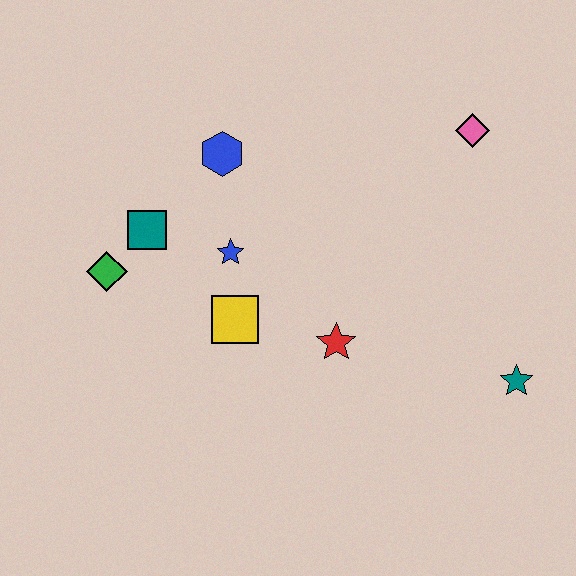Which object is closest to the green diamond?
The teal square is closest to the green diamond.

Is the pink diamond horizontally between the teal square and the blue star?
No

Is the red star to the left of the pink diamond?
Yes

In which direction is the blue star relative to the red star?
The blue star is to the left of the red star.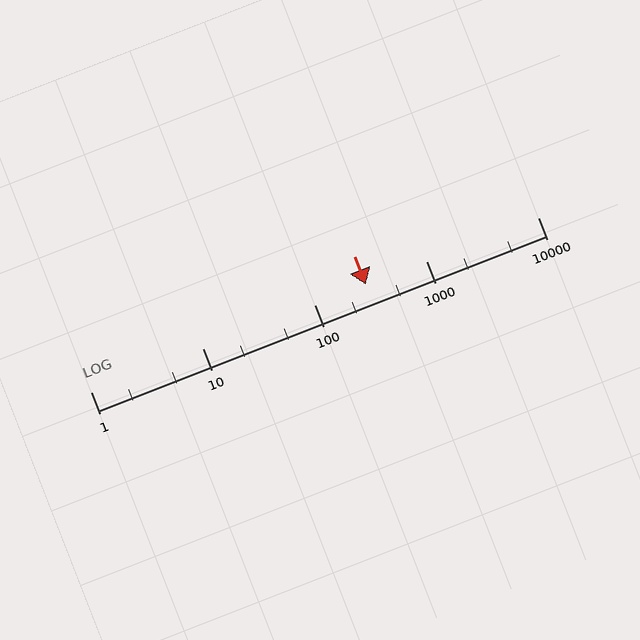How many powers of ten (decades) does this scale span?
The scale spans 4 decades, from 1 to 10000.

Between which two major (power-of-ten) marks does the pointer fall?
The pointer is between 100 and 1000.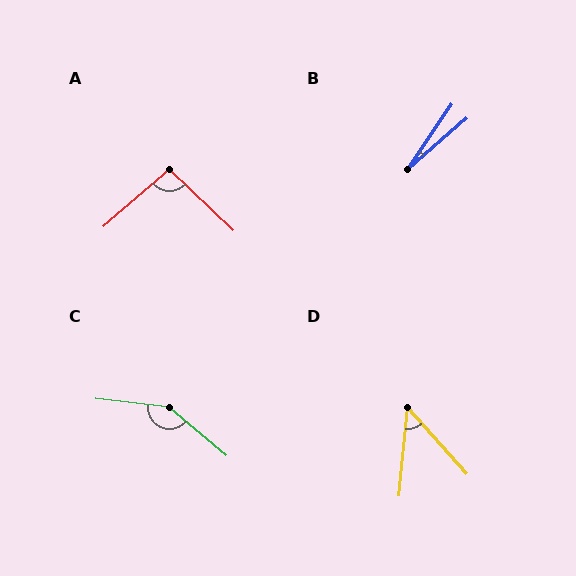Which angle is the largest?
C, at approximately 147 degrees.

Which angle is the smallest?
B, at approximately 15 degrees.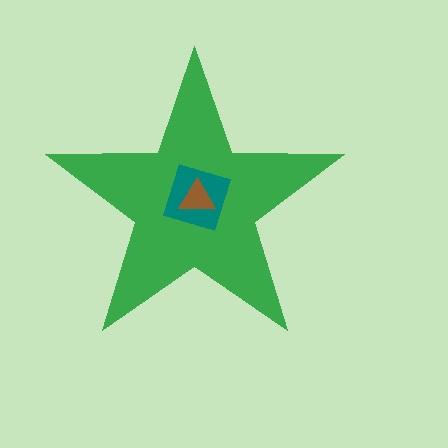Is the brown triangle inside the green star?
Yes.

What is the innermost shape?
The brown triangle.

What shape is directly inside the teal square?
The brown triangle.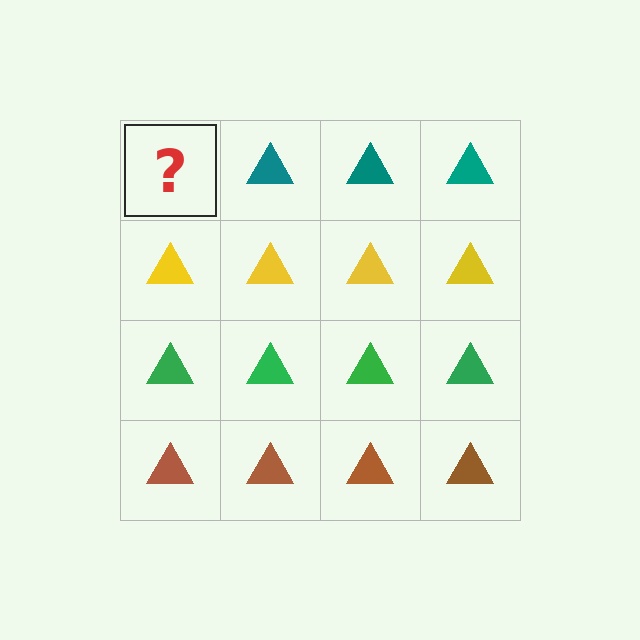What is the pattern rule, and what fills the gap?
The rule is that each row has a consistent color. The gap should be filled with a teal triangle.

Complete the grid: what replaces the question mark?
The question mark should be replaced with a teal triangle.